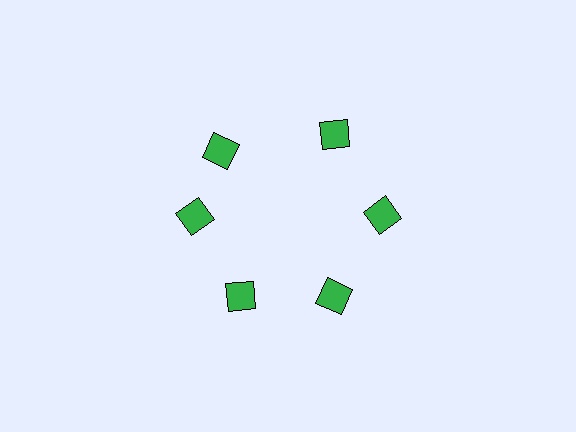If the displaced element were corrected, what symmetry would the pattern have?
It would have 6-fold rotational symmetry — the pattern would map onto itself every 60 degrees.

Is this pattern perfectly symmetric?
No. The 6 green squares are arranged in a ring, but one element near the 11 o'clock position is rotated out of alignment along the ring, breaking the 6-fold rotational symmetry.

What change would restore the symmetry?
The symmetry would be restored by rotating it back into even spacing with its neighbors so that all 6 squares sit at equal angles and equal distance from the center.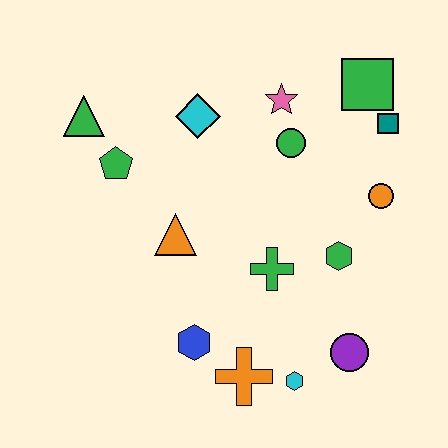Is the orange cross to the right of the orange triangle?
Yes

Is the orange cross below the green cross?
Yes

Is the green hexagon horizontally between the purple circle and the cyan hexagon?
Yes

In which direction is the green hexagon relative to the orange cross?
The green hexagon is above the orange cross.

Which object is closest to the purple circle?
The cyan hexagon is closest to the purple circle.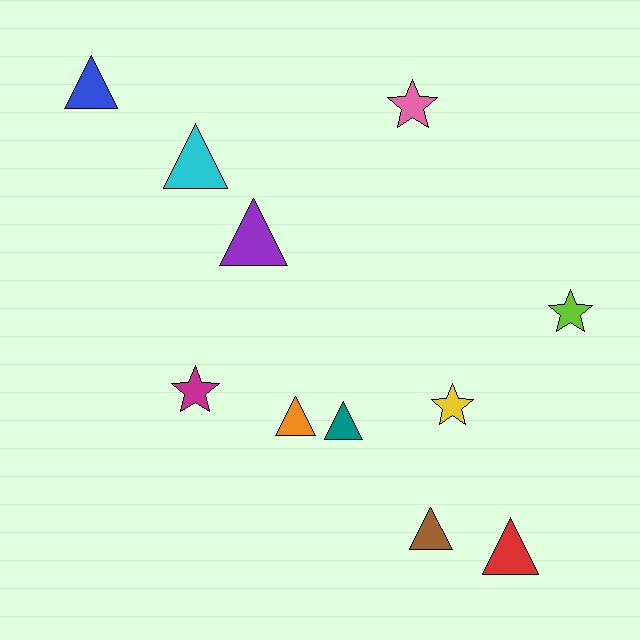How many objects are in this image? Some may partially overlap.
There are 11 objects.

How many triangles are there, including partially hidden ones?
There are 7 triangles.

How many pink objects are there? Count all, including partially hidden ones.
There is 1 pink object.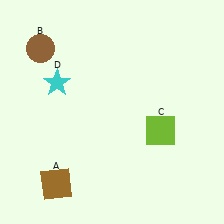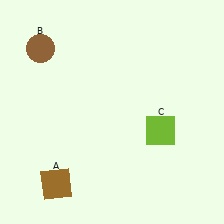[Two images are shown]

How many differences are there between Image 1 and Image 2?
There is 1 difference between the two images.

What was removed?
The cyan star (D) was removed in Image 2.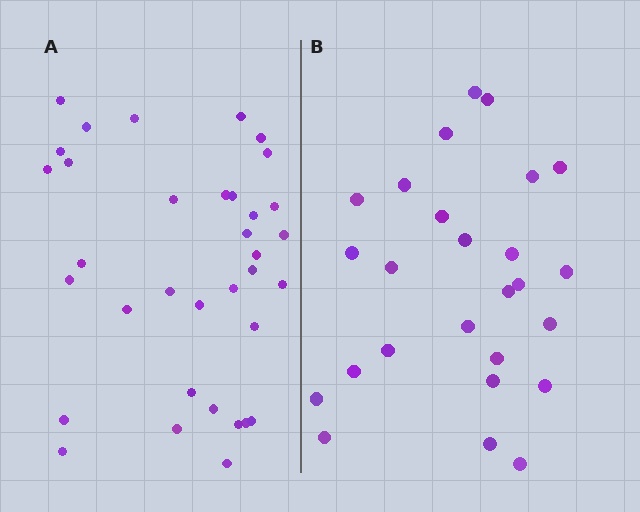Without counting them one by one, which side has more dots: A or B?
Region A (the left region) has more dots.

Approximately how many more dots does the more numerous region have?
Region A has roughly 8 or so more dots than region B.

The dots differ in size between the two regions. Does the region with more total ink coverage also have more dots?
No. Region B has more total ink coverage because its dots are larger, but region A actually contains more individual dots. Total area can be misleading — the number of items is what matters here.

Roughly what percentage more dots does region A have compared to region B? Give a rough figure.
About 35% more.